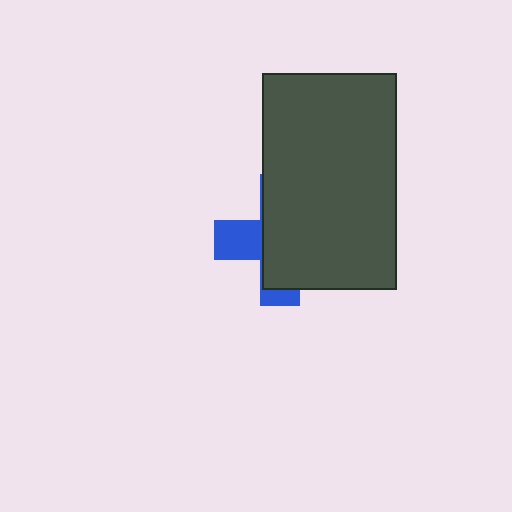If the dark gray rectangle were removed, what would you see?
You would see the complete blue cross.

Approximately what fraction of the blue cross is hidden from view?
Roughly 70% of the blue cross is hidden behind the dark gray rectangle.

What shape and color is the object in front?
The object in front is a dark gray rectangle.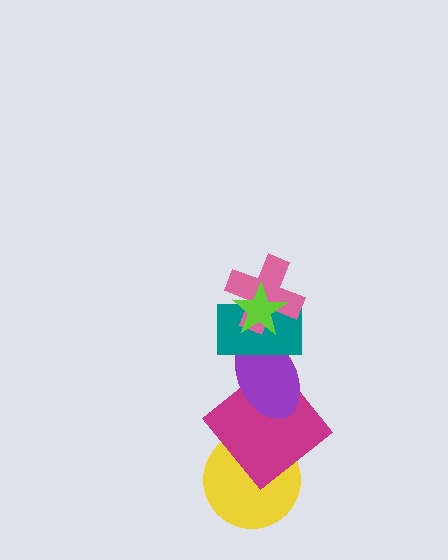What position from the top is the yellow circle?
The yellow circle is 6th from the top.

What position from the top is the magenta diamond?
The magenta diamond is 5th from the top.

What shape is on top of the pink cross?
The lime star is on top of the pink cross.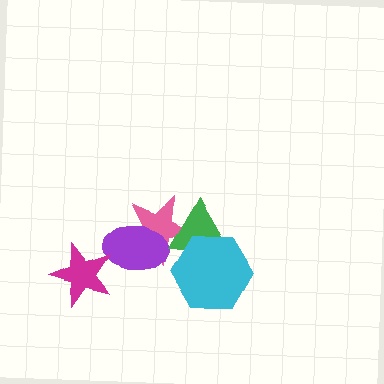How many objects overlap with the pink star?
3 objects overlap with the pink star.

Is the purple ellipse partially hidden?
Yes, it is partially covered by another shape.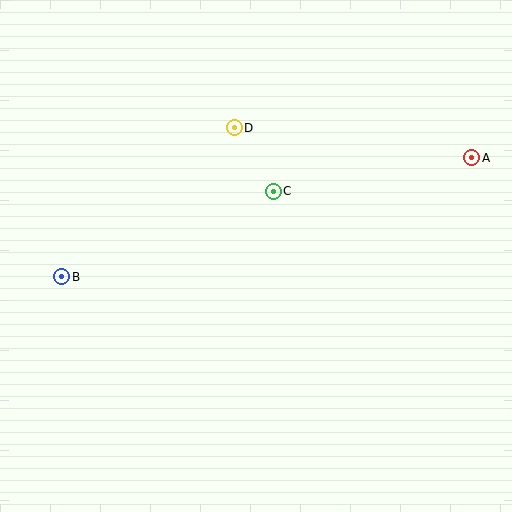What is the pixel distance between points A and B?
The distance between A and B is 427 pixels.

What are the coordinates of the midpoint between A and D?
The midpoint between A and D is at (353, 143).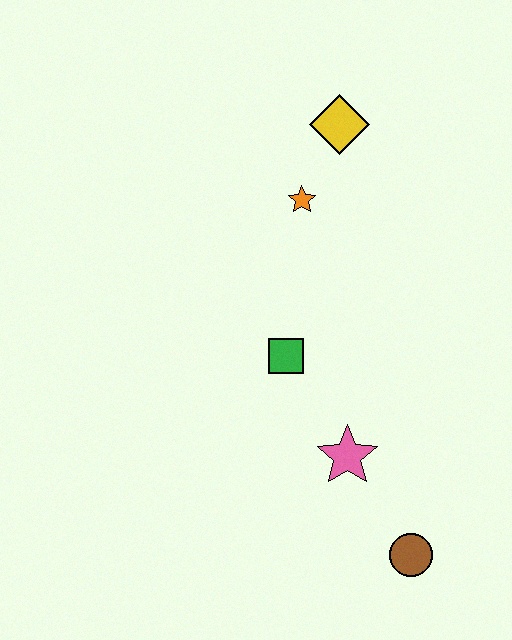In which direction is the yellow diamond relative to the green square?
The yellow diamond is above the green square.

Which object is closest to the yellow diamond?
The orange star is closest to the yellow diamond.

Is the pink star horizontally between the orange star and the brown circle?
Yes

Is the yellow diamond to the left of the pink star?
Yes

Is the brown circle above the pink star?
No